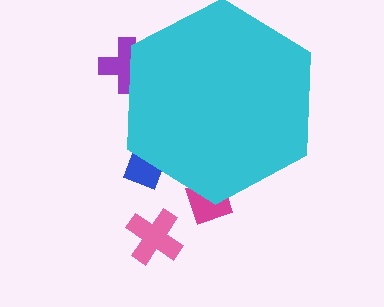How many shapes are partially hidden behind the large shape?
3 shapes are partially hidden.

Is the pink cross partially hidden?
No, the pink cross is fully visible.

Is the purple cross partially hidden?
Yes, the purple cross is partially hidden behind the cyan hexagon.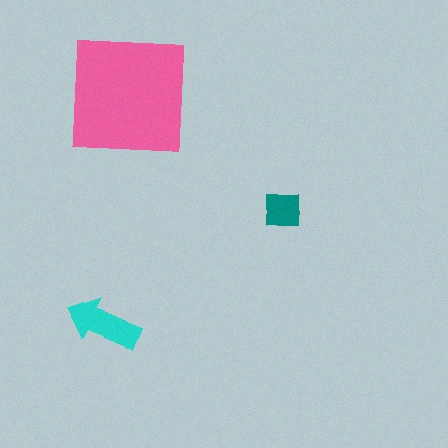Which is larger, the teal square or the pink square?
The pink square.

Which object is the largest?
The pink square.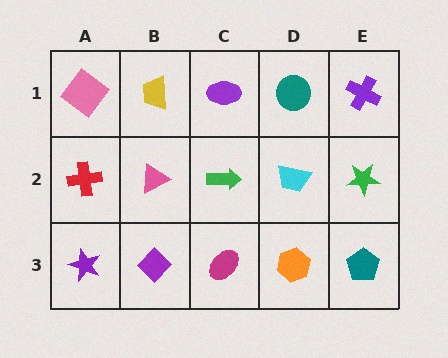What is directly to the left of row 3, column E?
An orange hexagon.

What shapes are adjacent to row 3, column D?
A cyan trapezoid (row 2, column D), a magenta ellipse (row 3, column C), a teal pentagon (row 3, column E).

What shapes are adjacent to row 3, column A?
A red cross (row 2, column A), a purple diamond (row 3, column B).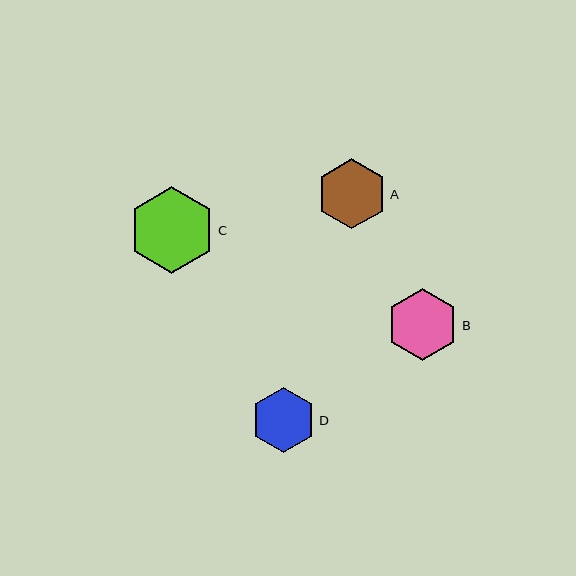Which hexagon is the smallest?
Hexagon D is the smallest with a size of approximately 65 pixels.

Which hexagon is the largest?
Hexagon C is the largest with a size of approximately 87 pixels.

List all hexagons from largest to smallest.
From largest to smallest: C, B, A, D.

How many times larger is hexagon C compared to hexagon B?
Hexagon C is approximately 1.2 times the size of hexagon B.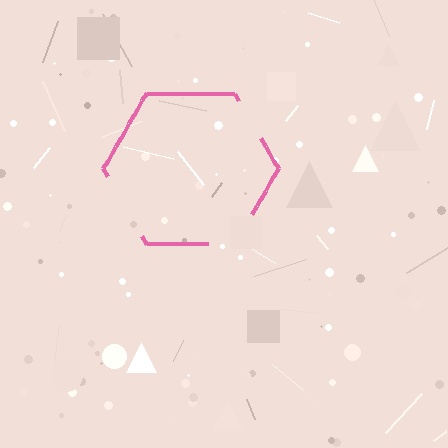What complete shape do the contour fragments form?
The contour fragments form a hexagon.